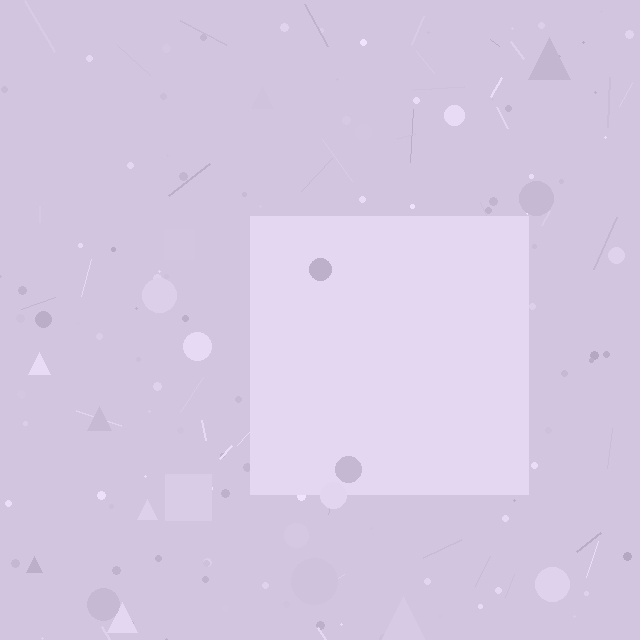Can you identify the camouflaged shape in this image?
The camouflaged shape is a square.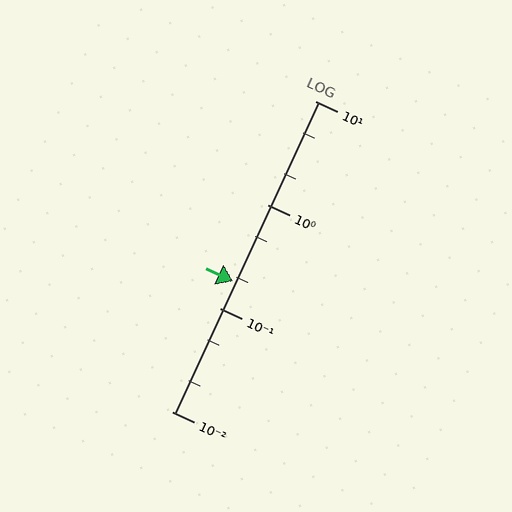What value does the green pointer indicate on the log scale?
The pointer indicates approximately 0.18.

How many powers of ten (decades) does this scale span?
The scale spans 3 decades, from 0.01 to 10.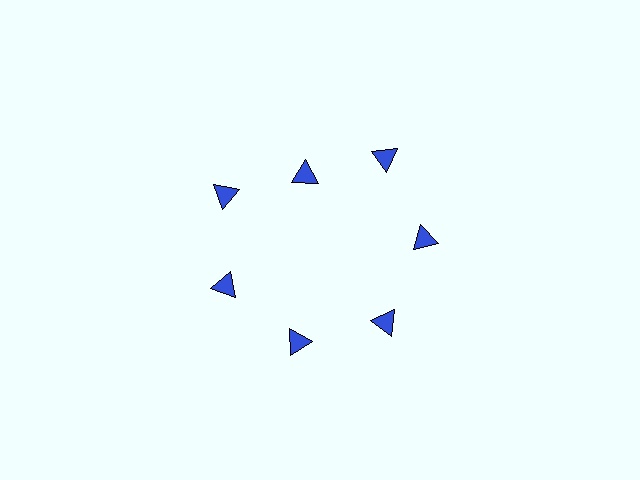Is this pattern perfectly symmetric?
No. The 7 blue triangles are arranged in a ring, but one element near the 12 o'clock position is pulled inward toward the center, breaking the 7-fold rotational symmetry.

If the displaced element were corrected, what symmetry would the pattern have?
It would have 7-fold rotational symmetry — the pattern would map onto itself every 51 degrees.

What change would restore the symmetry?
The symmetry would be restored by moving it outward, back onto the ring so that all 7 triangles sit at equal angles and equal distance from the center.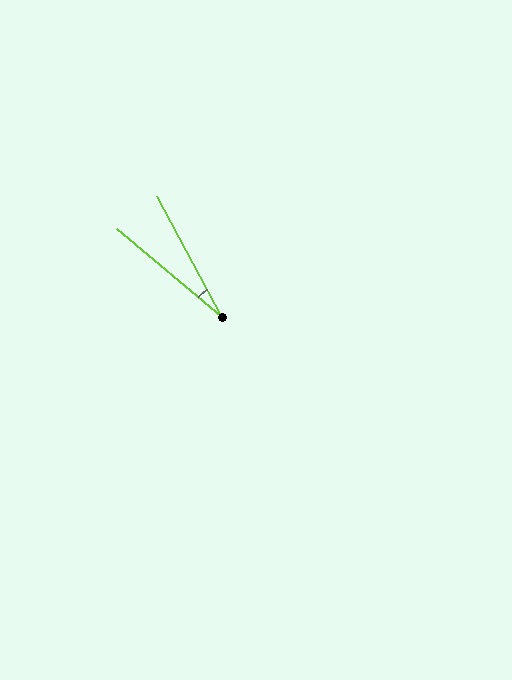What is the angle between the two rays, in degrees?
Approximately 22 degrees.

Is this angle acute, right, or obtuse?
It is acute.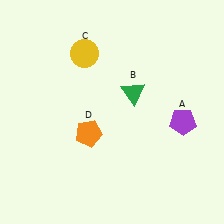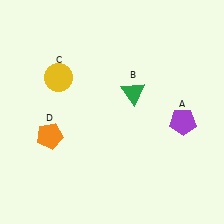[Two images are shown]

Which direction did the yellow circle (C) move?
The yellow circle (C) moved left.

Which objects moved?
The objects that moved are: the yellow circle (C), the orange pentagon (D).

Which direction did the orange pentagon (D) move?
The orange pentagon (D) moved left.